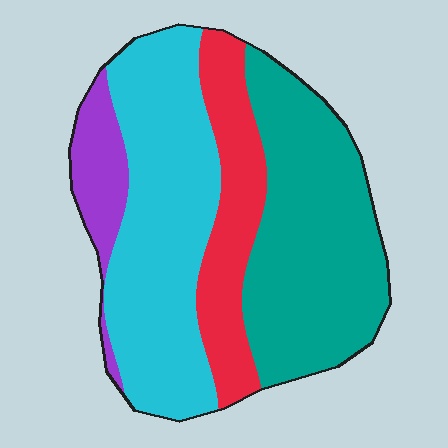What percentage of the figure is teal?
Teal takes up between a third and a half of the figure.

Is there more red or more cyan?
Cyan.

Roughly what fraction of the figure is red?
Red covers around 20% of the figure.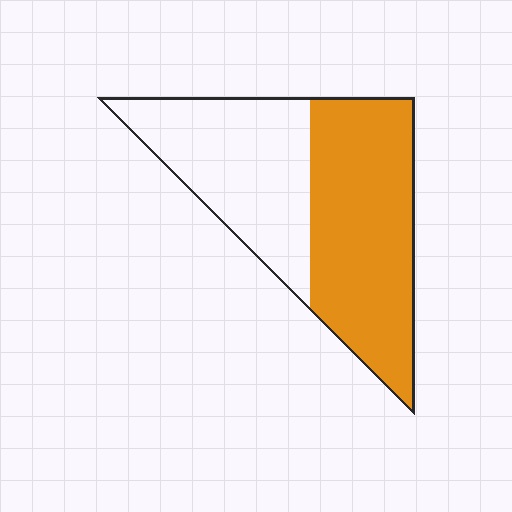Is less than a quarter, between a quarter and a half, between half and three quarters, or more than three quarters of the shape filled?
Between half and three quarters.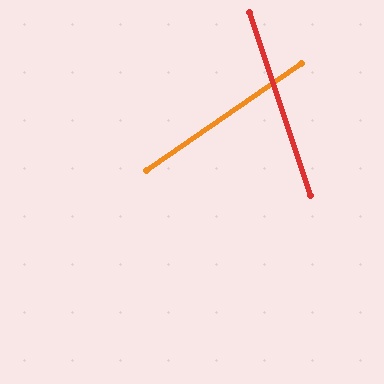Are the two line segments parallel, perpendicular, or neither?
Neither parallel nor perpendicular — they differ by about 74°.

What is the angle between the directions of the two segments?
Approximately 74 degrees.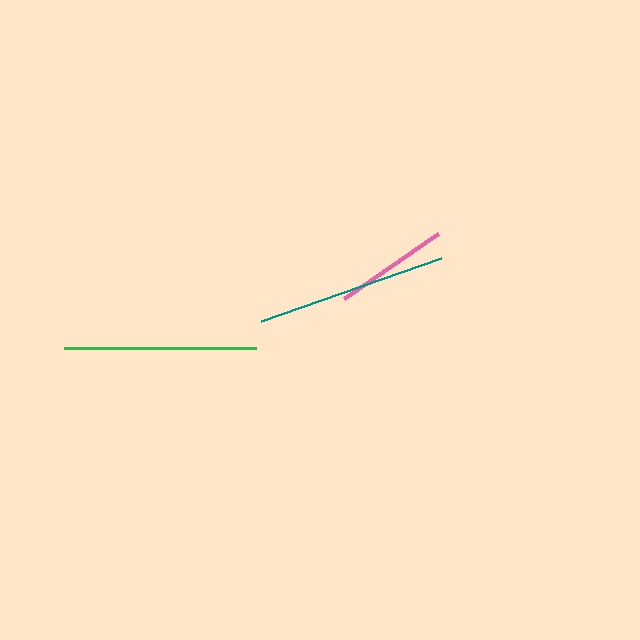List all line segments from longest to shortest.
From longest to shortest: green, teal, pink.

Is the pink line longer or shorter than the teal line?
The teal line is longer than the pink line.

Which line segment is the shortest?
The pink line is the shortest at approximately 115 pixels.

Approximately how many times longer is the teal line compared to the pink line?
The teal line is approximately 1.7 times the length of the pink line.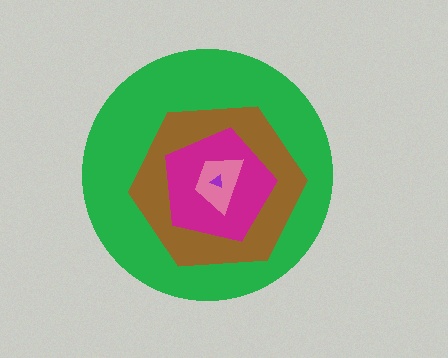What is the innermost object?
The purple triangle.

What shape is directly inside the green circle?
The brown hexagon.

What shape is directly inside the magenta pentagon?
The pink trapezoid.